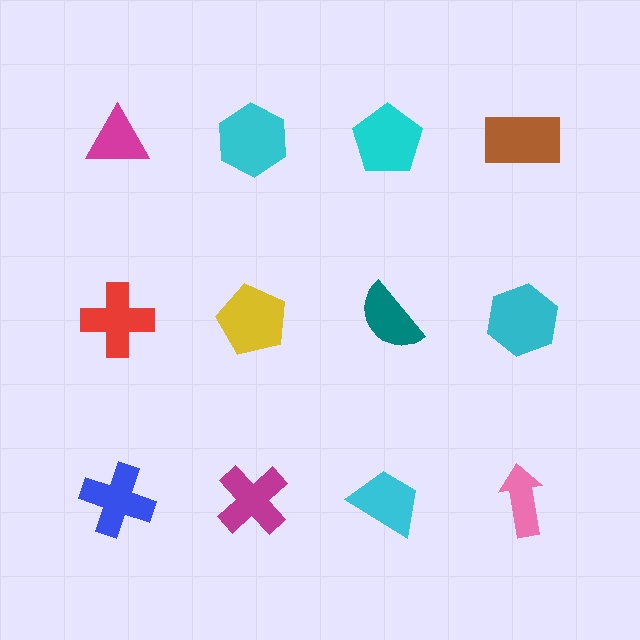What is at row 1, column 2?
A cyan hexagon.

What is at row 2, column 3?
A teal semicircle.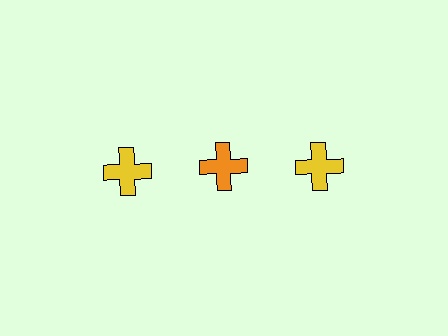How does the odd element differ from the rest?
It has a different color: orange instead of yellow.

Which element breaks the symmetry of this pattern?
The orange cross in the top row, second from left column breaks the symmetry. All other shapes are yellow crosses.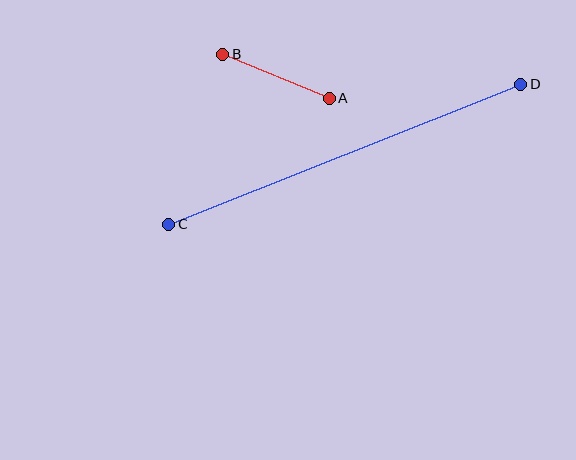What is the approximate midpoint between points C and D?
The midpoint is at approximately (345, 154) pixels.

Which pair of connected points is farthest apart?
Points C and D are farthest apart.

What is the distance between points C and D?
The distance is approximately 379 pixels.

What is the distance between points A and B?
The distance is approximately 116 pixels.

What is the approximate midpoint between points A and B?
The midpoint is at approximately (276, 76) pixels.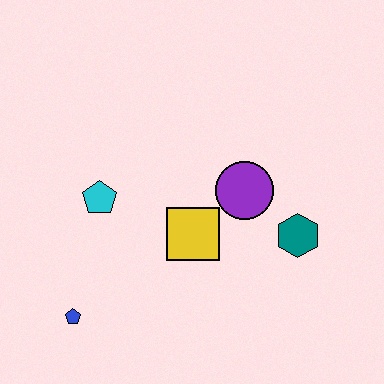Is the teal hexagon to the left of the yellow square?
No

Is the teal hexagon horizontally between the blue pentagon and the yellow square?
No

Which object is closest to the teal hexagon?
The purple circle is closest to the teal hexagon.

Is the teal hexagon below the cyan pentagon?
Yes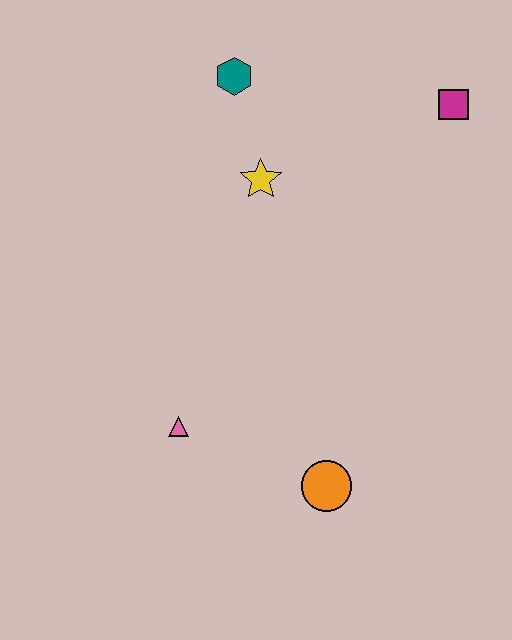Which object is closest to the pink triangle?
The orange circle is closest to the pink triangle.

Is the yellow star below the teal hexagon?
Yes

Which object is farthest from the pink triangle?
The magenta square is farthest from the pink triangle.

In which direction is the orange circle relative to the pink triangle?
The orange circle is to the right of the pink triangle.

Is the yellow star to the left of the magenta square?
Yes